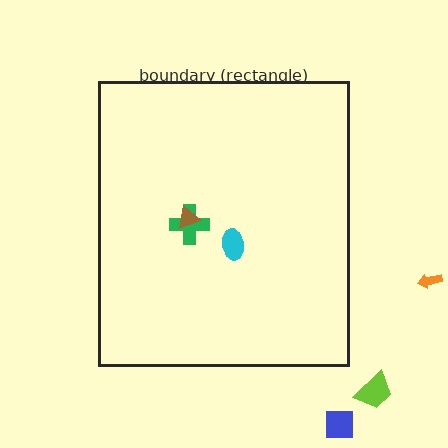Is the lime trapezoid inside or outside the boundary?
Outside.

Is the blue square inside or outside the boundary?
Outside.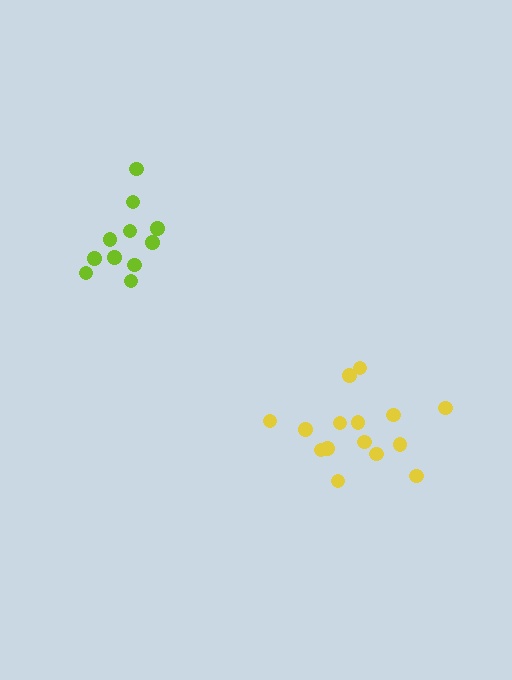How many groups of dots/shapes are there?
There are 2 groups.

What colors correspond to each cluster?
The clusters are colored: yellow, lime.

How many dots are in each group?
Group 1: 15 dots, Group 2: 11 dots (26 total).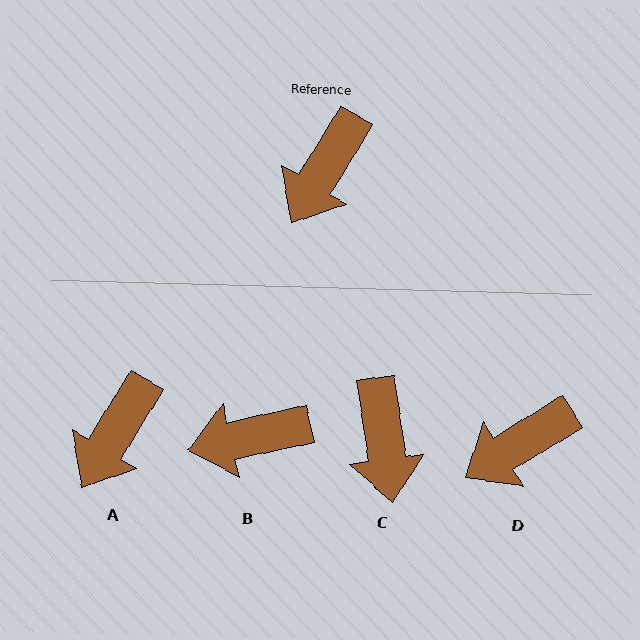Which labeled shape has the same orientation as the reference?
A.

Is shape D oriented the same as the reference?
No, it is off by about 27 degrees.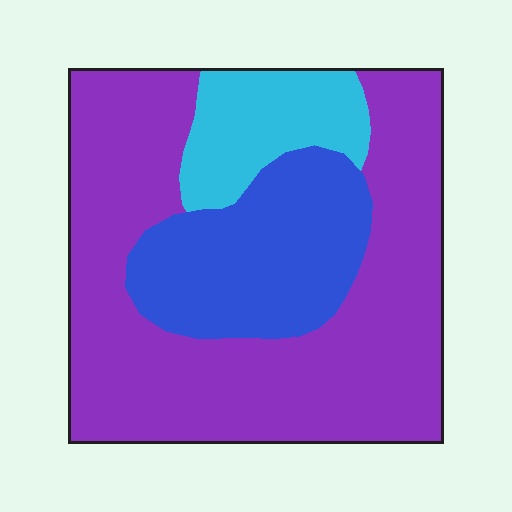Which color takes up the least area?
Cyan, at roughly 15%.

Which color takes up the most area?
Purple, at roughly 65%.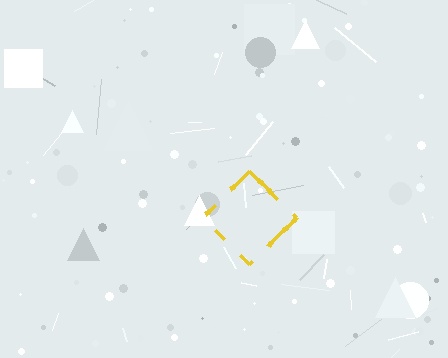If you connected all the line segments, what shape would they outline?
They would outline a diamond.